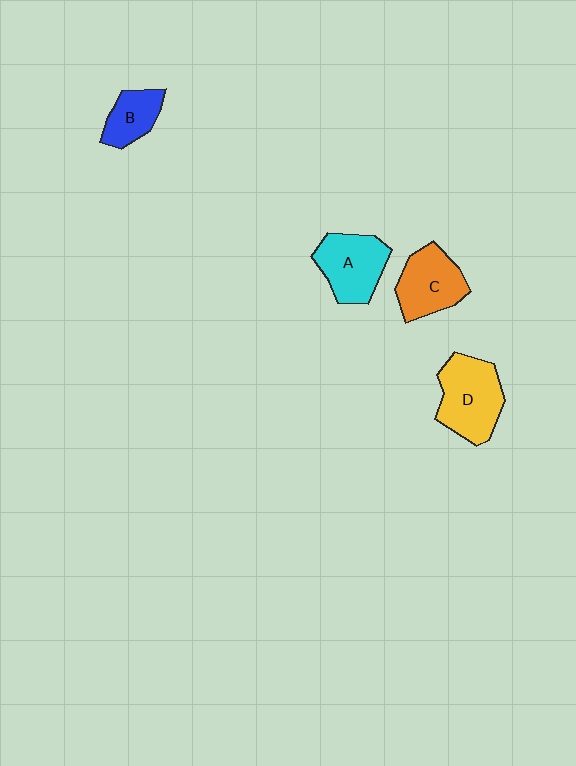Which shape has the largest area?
Shape D (yellow).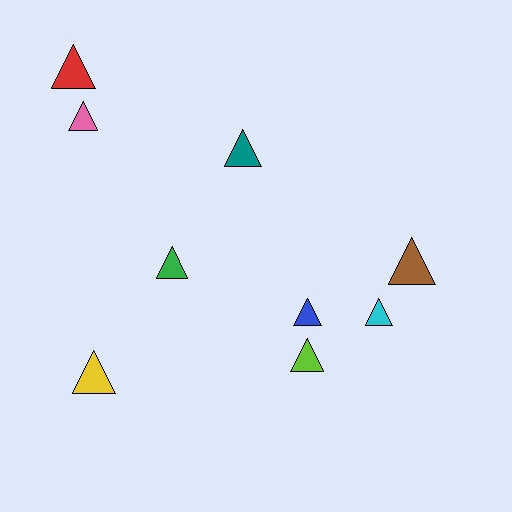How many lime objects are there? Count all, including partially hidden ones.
There is 1 lime object.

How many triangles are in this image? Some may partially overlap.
There are 9 triangles.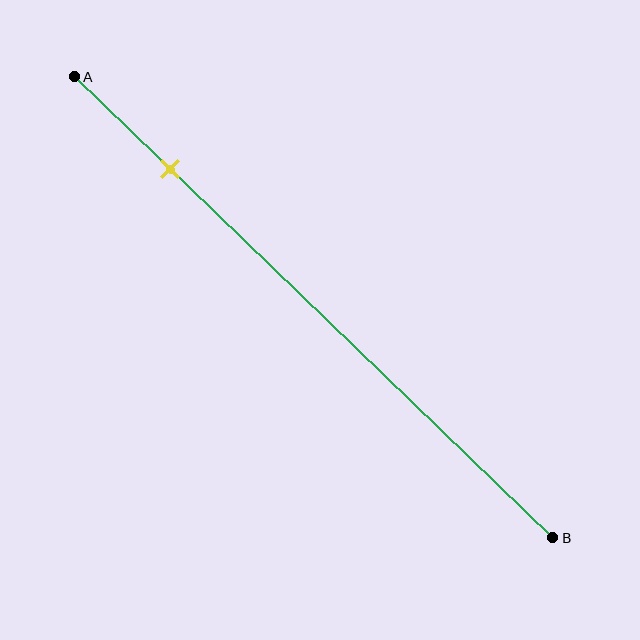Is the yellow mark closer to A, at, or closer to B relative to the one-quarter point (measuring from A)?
The yellow mark is closer to point A than the one-quarter point of segment AB.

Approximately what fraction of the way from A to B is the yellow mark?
The yellow mark is approximately 20% of the way from A to B.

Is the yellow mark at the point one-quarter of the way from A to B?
No, the mark is at about 20% from A, not at the 25% one-quarter point.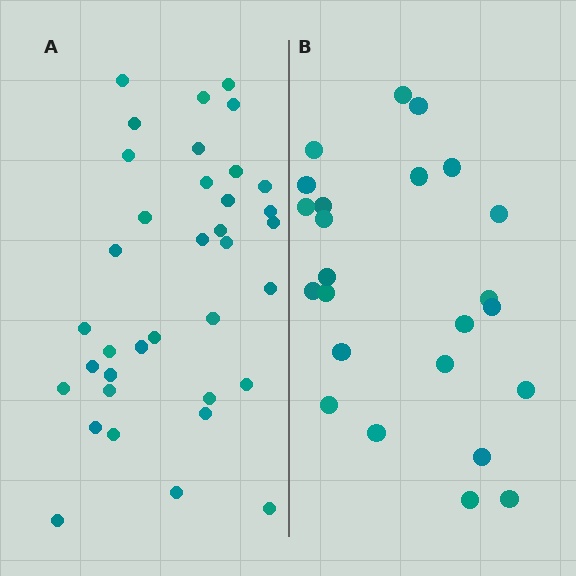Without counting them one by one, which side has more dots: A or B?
Region A (the left region) has more dots.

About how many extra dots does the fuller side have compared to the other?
Region A has roughly 12 or so more dots than region B.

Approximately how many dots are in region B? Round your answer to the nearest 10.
About 20 dots. (The exact count is 24, which rounds to 20.)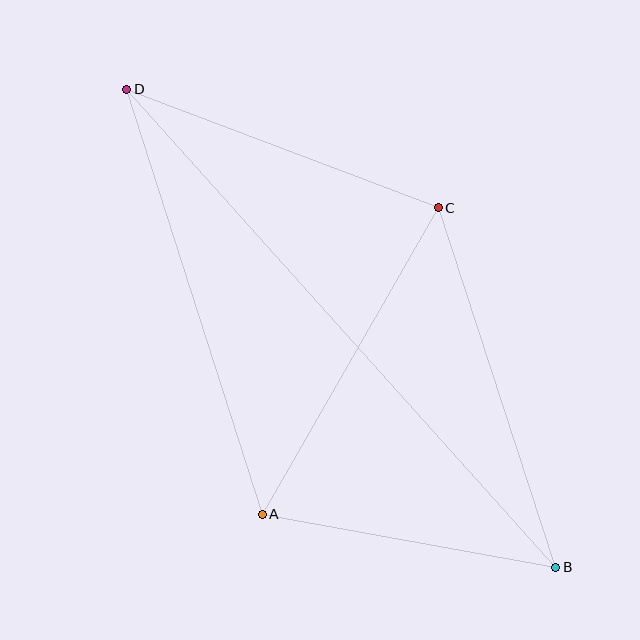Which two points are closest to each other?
Points A and B are closest to each other.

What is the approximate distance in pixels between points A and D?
The distance between A and D is approximately 447 pixels.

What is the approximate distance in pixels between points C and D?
The distance between C and D is approximately 334 pixels.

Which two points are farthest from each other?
Points B and D are farthest from each other.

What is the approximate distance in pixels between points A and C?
The distance between A and C is approximately 354 pixels.